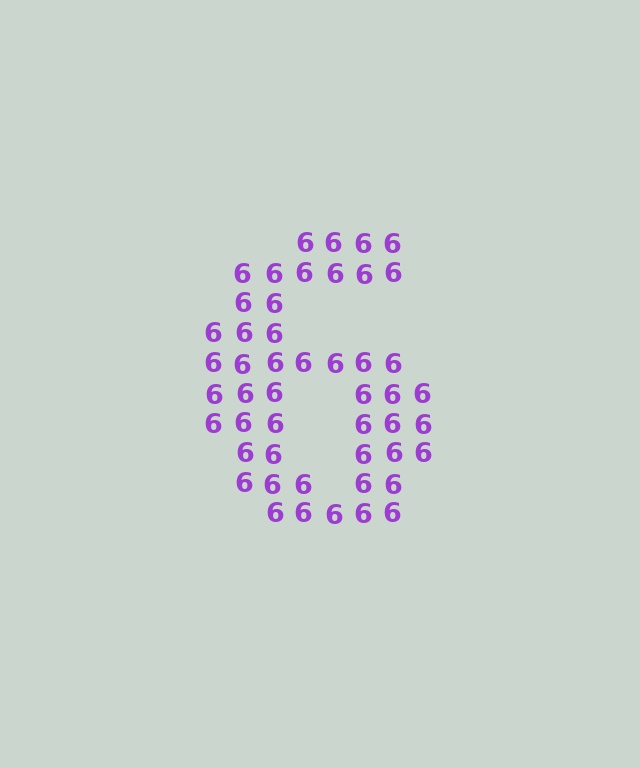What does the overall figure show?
The overall figure shows the digit 6.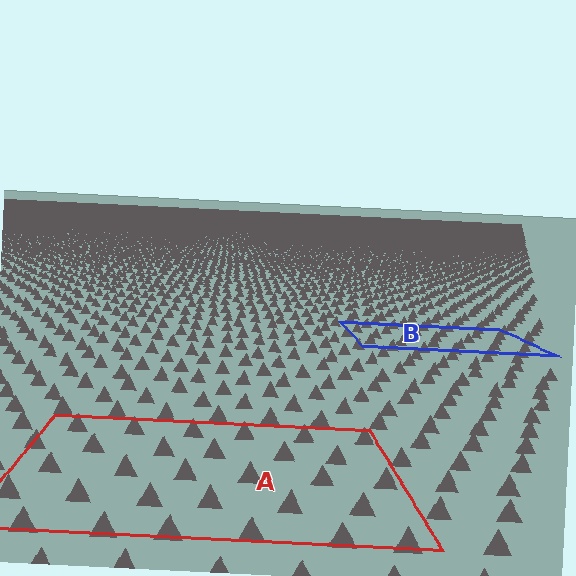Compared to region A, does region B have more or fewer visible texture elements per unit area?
Region B has more texture elements per unit area — they are packed more densely because it is farther away.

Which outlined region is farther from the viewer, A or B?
Region B is farther from the viewer — the texture elements inside it appear smaller and more densely packed.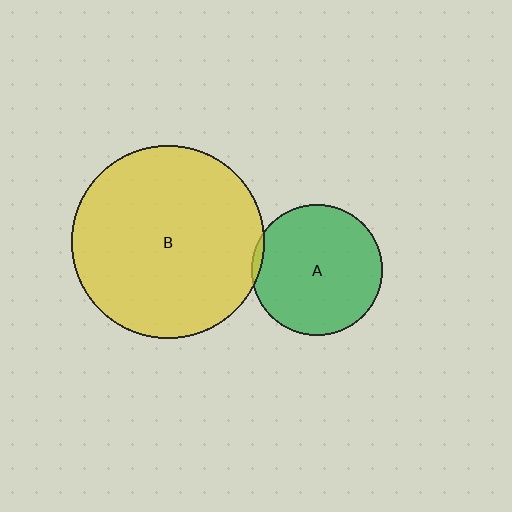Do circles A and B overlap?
Yes.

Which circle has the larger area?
Circle B (yellow).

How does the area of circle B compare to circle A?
Approximately 2.2 times.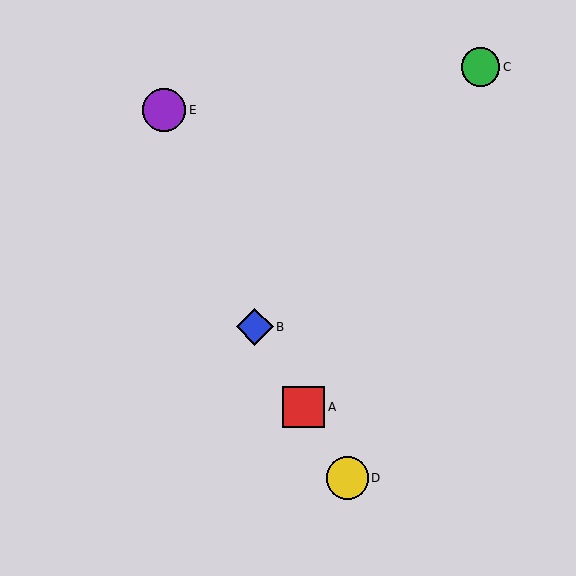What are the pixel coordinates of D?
Object D is at (347, 478).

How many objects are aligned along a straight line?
3 objects (A, B, D) are aligned along a straight line.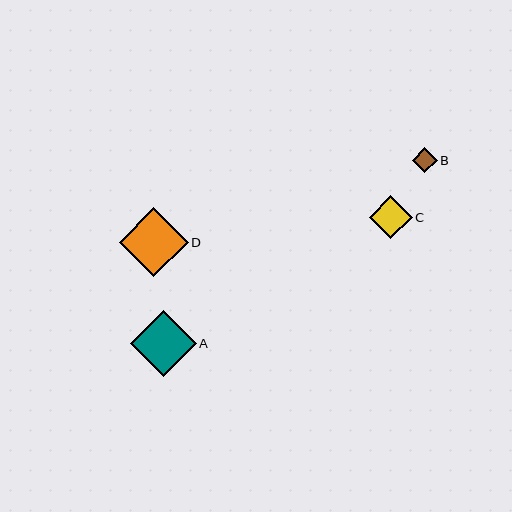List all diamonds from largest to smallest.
From largest to smallest: D, A, C, B.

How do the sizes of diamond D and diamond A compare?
Diamond D and diamond A are approximately the same size.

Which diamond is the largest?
Diamond D is the largest with a size of approximately 69 pixels.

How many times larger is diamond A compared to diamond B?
Diamond A is approximately 2.6 times the size of diamond B.